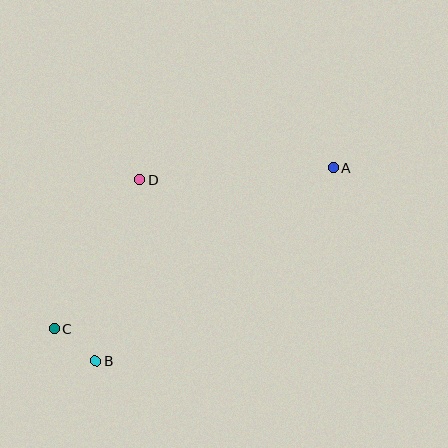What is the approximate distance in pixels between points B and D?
The distance between B and D is approximately 186 pixels.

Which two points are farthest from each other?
Points A and C are farthest from each other.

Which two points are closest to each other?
Points B and C are closest to each other.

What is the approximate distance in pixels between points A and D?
The distance between A and D is approximately 194 pixels.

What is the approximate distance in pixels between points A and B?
The distance between A and B is approximately 306 pixels.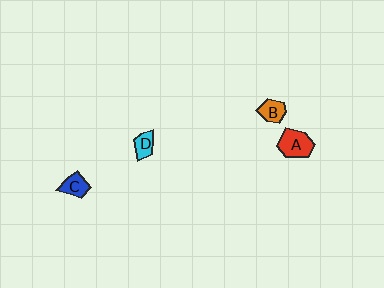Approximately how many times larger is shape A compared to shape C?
Approximately 1.5 times.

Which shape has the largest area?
Shape A (red).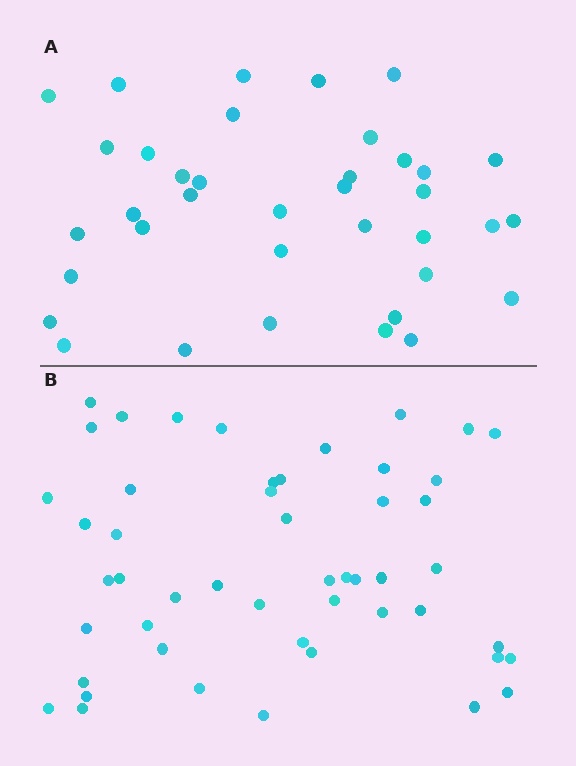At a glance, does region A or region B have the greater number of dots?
Region B (the bottom region) has more dots.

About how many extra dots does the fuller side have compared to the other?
Region B has approximately 15 more dots than region A.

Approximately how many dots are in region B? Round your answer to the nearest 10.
About 50 dots.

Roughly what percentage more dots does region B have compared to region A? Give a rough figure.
About 35% more.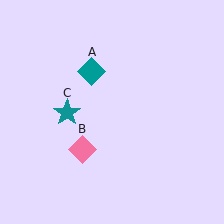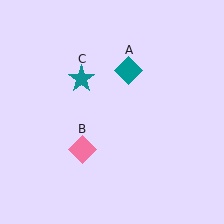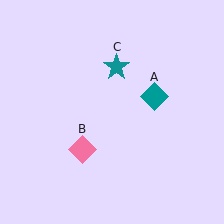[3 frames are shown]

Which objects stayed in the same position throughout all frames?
Pink diamond (object B) remained stationary.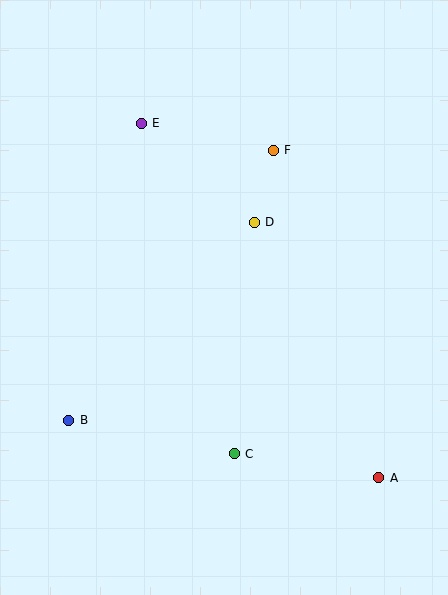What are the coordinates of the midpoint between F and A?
The midpoint between F and A is at (326, 314).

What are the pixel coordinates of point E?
Point E is at (141, 123).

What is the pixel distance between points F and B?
The distance between F and B is 339 pixels.